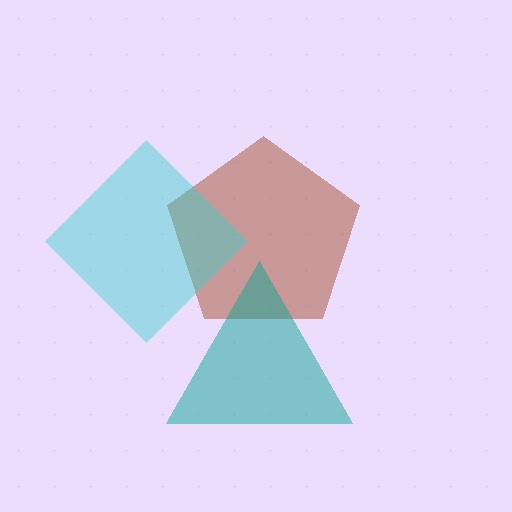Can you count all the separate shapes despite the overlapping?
Yes, there are 3 separate shapes.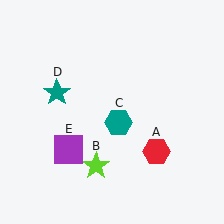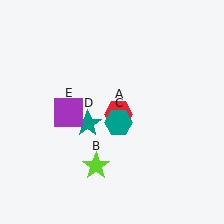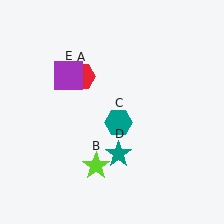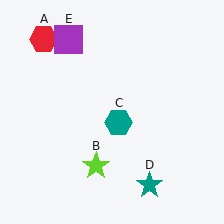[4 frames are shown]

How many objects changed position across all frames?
3 objects changed position: red hexagon (object A), teal star (object D), purple square (object E).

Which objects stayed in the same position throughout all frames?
Lime star (object B) and teal hexagon (object C) remained stationary.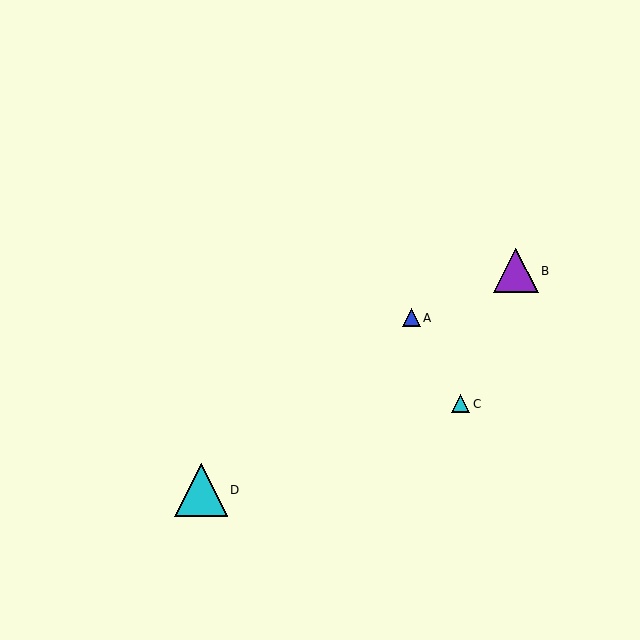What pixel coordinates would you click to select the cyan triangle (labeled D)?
Click at (201, 490) to select the cyan triangle D.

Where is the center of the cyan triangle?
The center of the cyan triangle is at (201, 490).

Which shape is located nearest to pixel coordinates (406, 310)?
The blue triangle (labeled A) at (411, 318) is nearest to that location.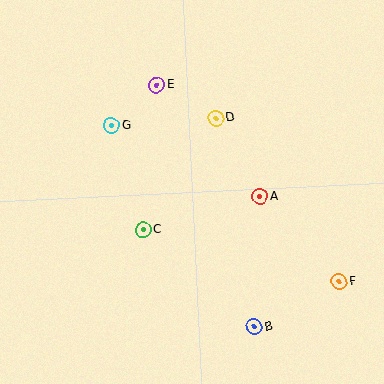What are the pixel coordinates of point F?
Point F is at (339, 282).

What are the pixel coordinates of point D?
Point D is at (216, 118).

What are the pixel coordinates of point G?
Point G is at (112, 125).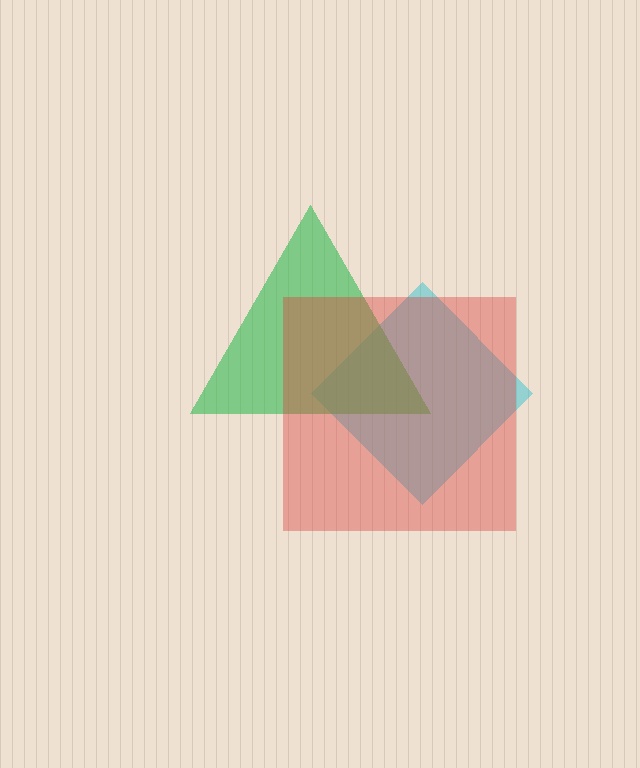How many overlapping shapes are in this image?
There are 3 overlapping shapes in the image.